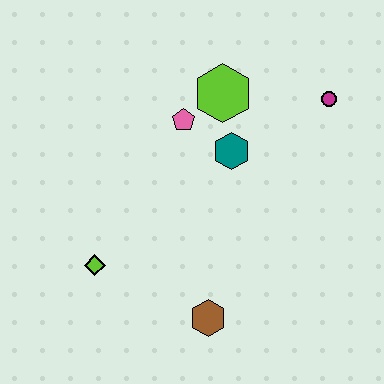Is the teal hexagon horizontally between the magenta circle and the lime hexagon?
Yes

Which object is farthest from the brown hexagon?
The magenta circle is farthest from the brown hexagon.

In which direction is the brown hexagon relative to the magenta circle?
The brown hexagon is below the magenta circle.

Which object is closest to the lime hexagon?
The pink pentagon is closest to the lime hexagon.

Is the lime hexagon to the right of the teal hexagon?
No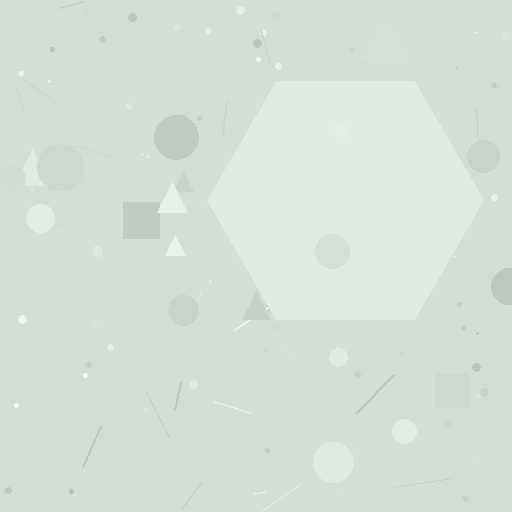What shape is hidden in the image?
A hexagon is hidden in the image.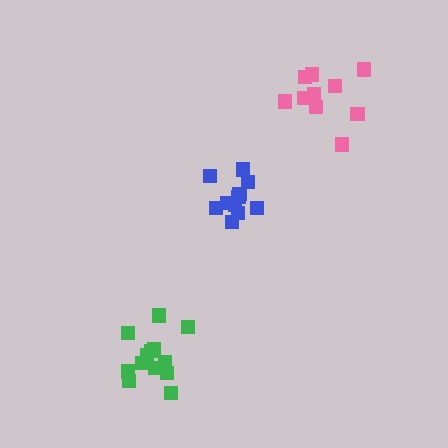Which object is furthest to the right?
The pink cluster is rightmost.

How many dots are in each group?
Group 1: 13 dots, Group 2: 11 dots, Group 3: 10 dots (34 total).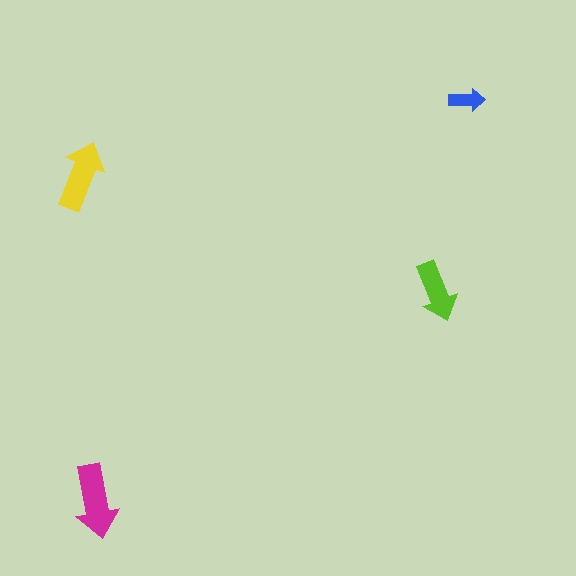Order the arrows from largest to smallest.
the magenta one, the yellow one, the lime one, the blue one.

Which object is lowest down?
The magenta arrow is bottommost.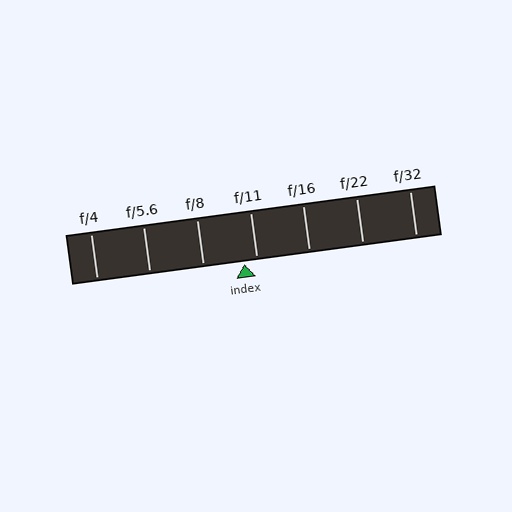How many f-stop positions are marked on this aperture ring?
There are 7 f-stop positions marked.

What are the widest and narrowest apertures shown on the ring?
The widest aperture shown is f/4 and the narrowest is f/32.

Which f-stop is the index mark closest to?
The index mark is closest to f/11.